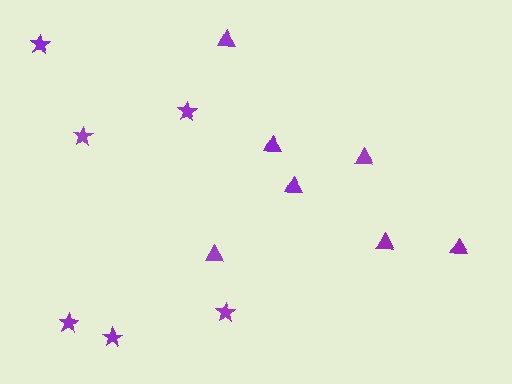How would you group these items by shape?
There are 2 groups: one group of stars (6) and one group of triangles (7).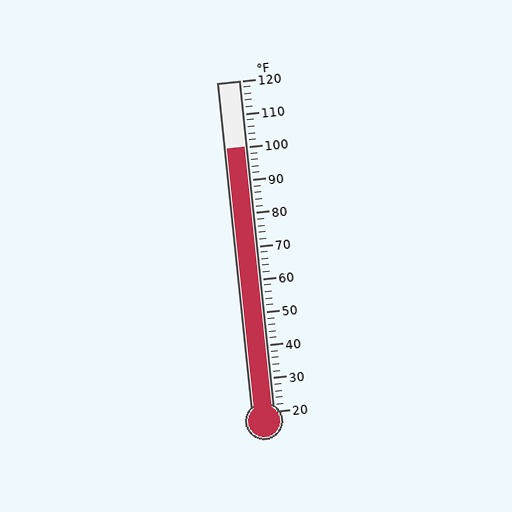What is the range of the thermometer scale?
The thermometer scale ranges from 20°F to 120°F.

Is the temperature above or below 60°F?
The temperature is above 60°F.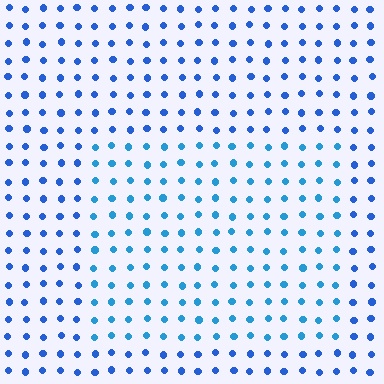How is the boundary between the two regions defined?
The boundary is defined purely by a slight shift in hue (about 20 degrees). Spacing, size, and orientation are identical on both sides.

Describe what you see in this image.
The image is filled with small blue elements in a uniform arrangement. A rectangle-shaped region is visible where the elements are tinted to a slightly different hue, forming a subtle color boundary.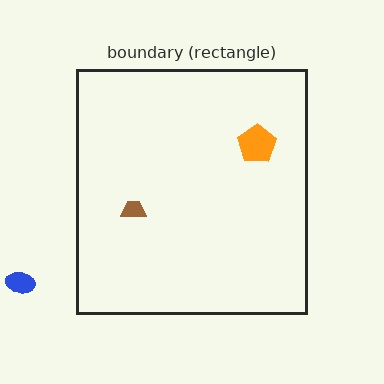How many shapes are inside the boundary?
2 inside, 1 outside.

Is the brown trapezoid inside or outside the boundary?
Inside.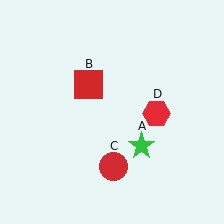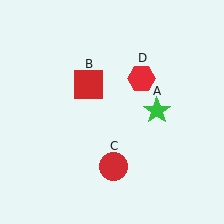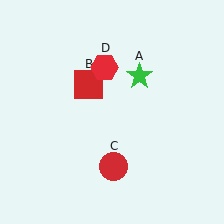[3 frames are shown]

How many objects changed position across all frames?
2 objects changed position: green star (object A), red hexagon (object D).